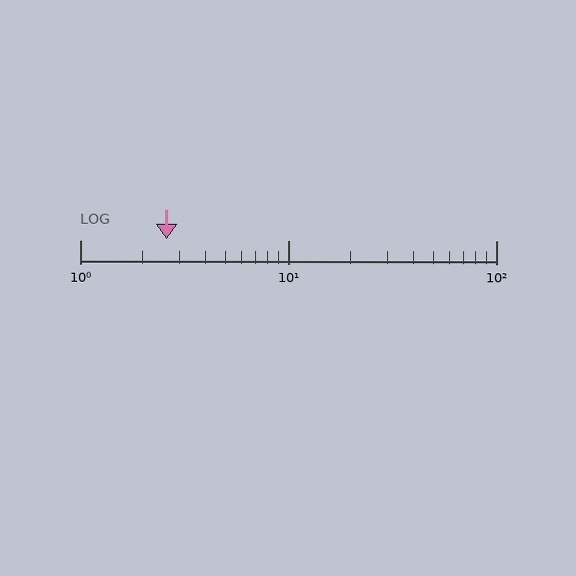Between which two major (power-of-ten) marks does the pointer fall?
The pointer is between 1 and 10.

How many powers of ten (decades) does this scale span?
The scale spans 2 decades, from 1 to 100.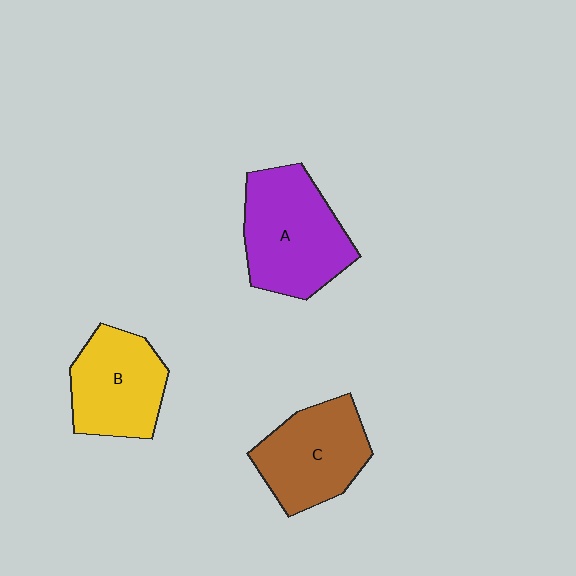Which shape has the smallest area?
Shape B (yellow).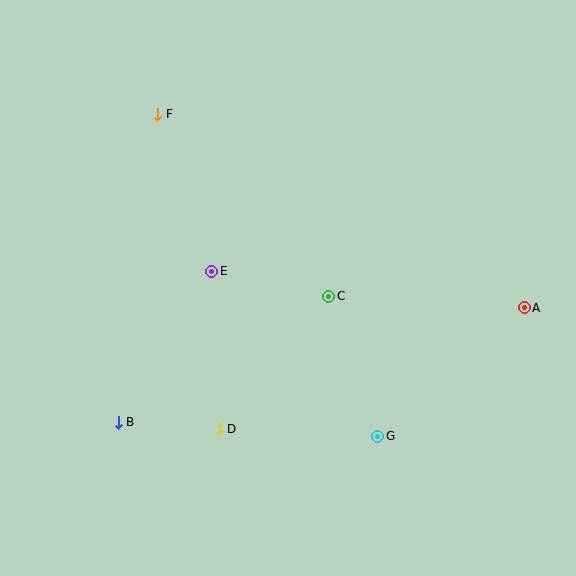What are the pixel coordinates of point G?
Point G is at (378, 436).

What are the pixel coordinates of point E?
Point E is at (212, 271).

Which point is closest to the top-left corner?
Point F is closest to the top-left corner.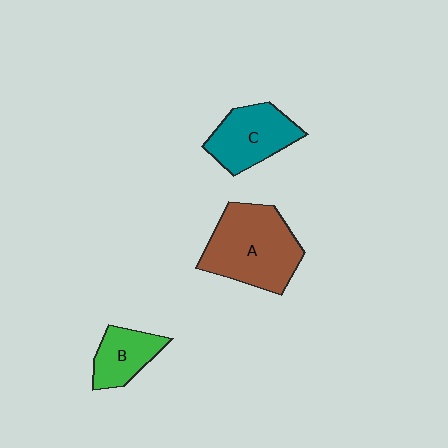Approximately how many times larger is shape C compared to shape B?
Approximately 1.4 times.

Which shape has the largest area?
Shape A (brown).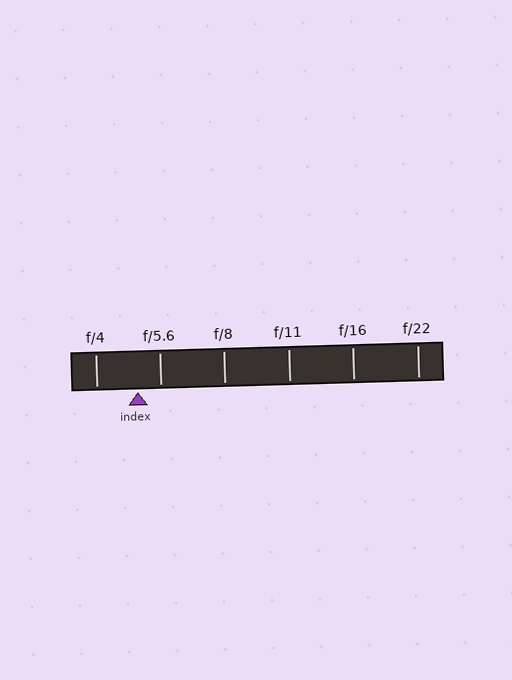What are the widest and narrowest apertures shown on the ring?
The widest aperture shown is f/4 and the narrowest is f/22.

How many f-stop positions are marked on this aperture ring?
There are 6 f-stop positions marked.